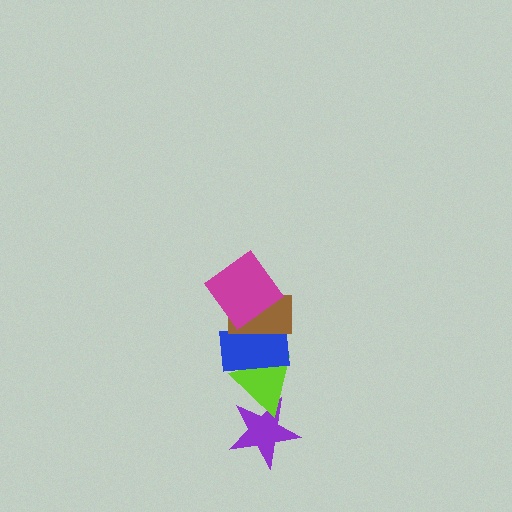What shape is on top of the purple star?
The lime triangle is on top of the purple star.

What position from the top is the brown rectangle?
The brown rectangle is 2nd from the top.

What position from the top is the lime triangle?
The lime triangle is 4th from the top.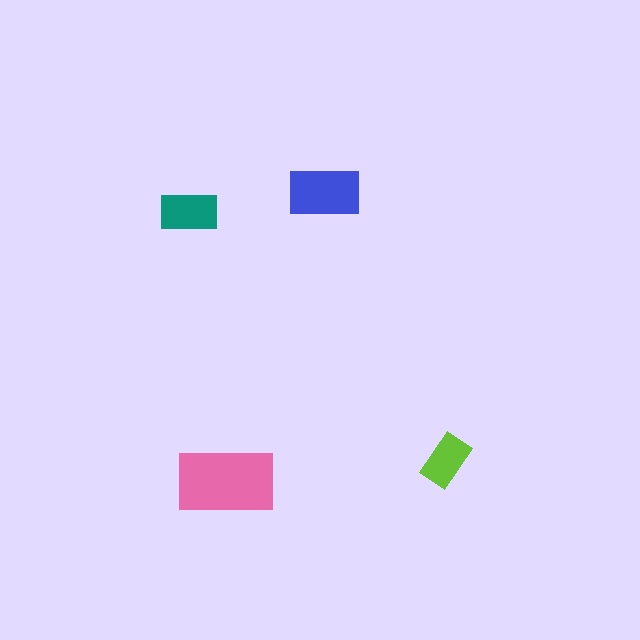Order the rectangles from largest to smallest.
the pink one, the blue one, the teal one, the lime one.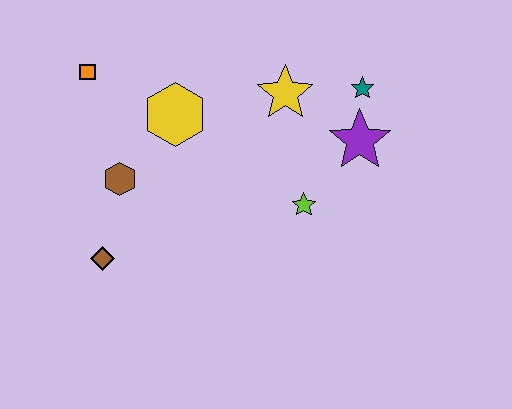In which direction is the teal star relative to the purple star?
The teal star is above the purple star.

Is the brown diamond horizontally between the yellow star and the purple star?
No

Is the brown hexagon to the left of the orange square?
No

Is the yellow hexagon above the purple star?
Yes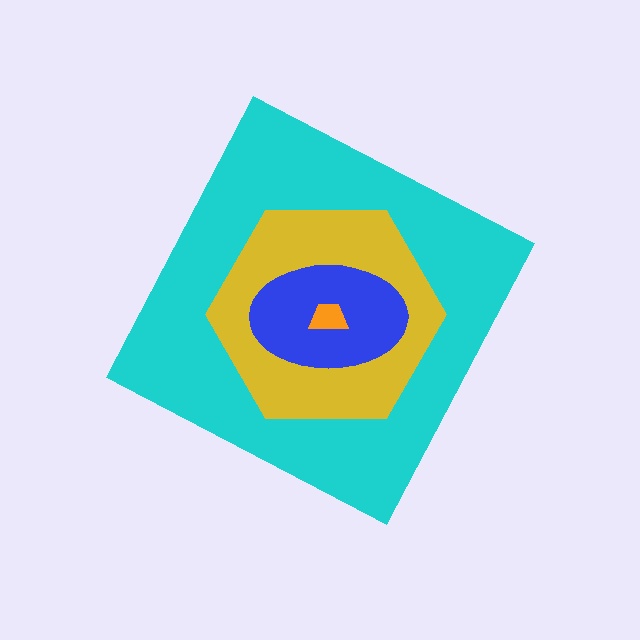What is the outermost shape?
The cyan diamond.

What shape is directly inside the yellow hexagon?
The blue ellipse.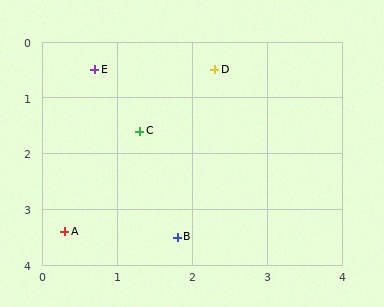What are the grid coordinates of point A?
Point A is at approximately (0.3, 3.4).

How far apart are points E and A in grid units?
Points E and A are about 2.9 grid units apart.